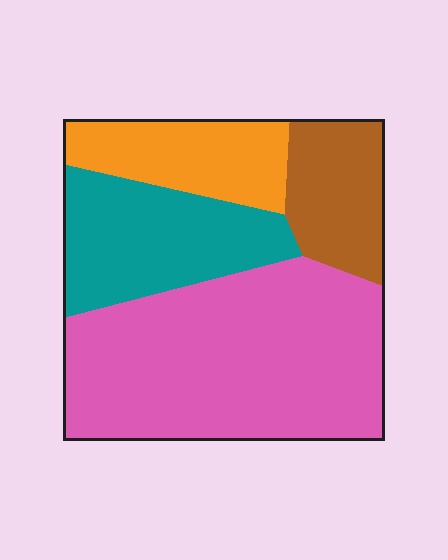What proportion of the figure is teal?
Teal takes up less than a quarter of the figure.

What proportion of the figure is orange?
Orange takes up about one sixth (1/6) of the figure.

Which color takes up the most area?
Pink, at roughly 50%.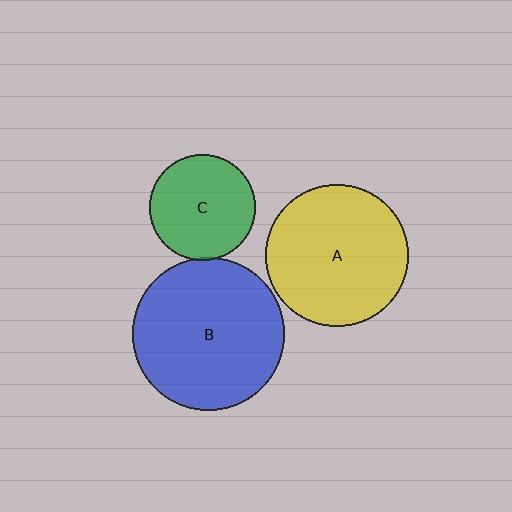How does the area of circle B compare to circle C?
Approximately 2.0 times.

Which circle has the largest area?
Circle B (blue).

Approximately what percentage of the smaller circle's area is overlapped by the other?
Approximately 5%.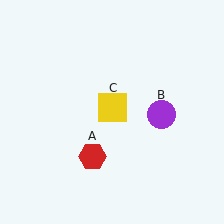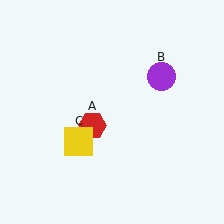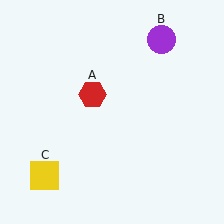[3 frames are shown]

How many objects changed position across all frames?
3 objects changed position: red hexagon (object A), purple circle (object B), yellow square (object C).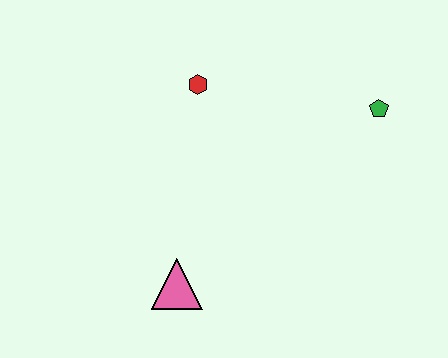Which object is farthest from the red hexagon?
The pink triangle is farthest from the red hexagon.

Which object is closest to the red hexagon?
The green pentagon is closest to the red hexagon.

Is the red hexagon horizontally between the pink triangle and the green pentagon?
Yes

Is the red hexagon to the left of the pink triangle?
No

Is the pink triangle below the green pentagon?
Yes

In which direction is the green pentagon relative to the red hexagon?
The green pentagon is to the right of the red hexagon.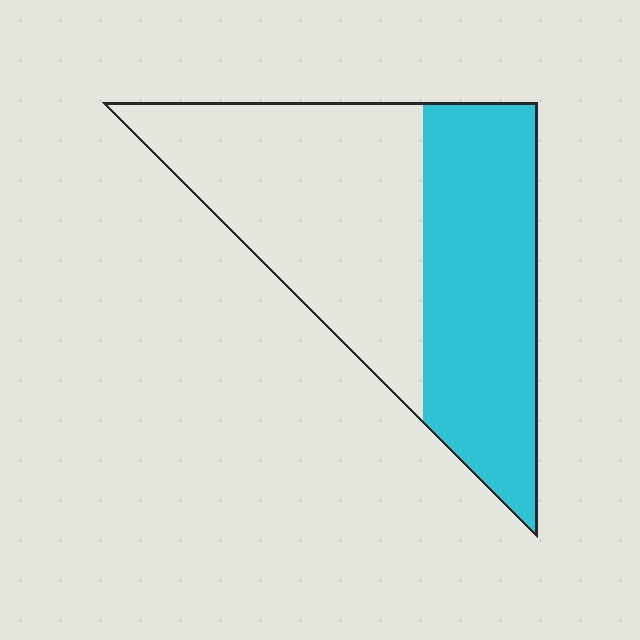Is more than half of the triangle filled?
No.